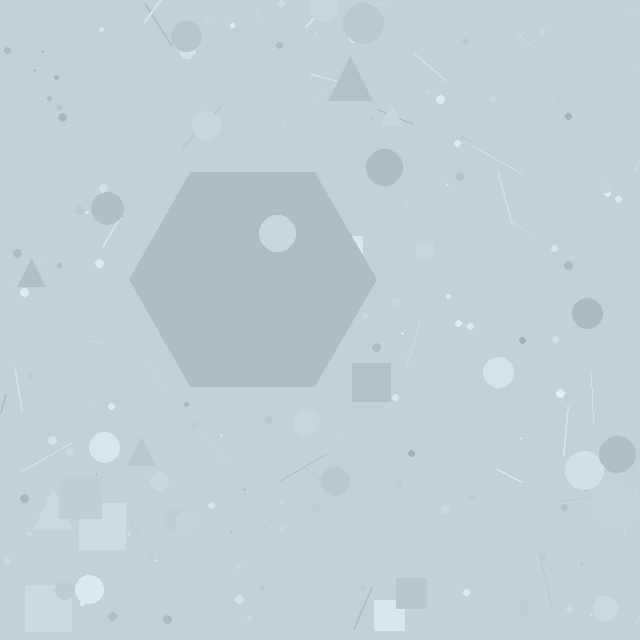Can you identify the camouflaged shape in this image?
The camouflaged shape is a hexagon.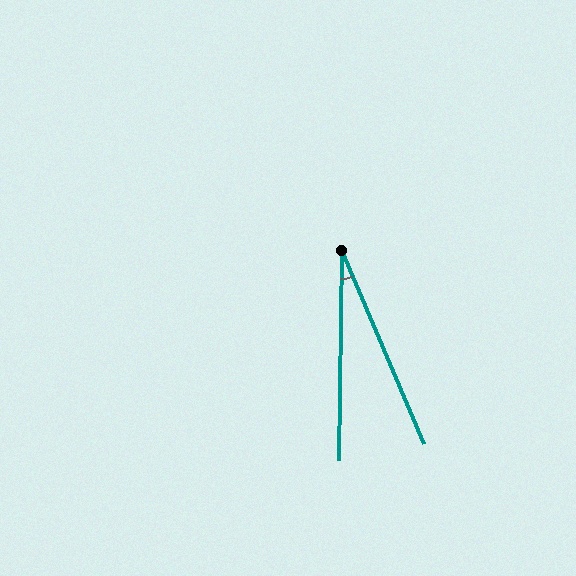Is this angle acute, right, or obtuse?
It is acute.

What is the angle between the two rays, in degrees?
Approximately 24 degrees.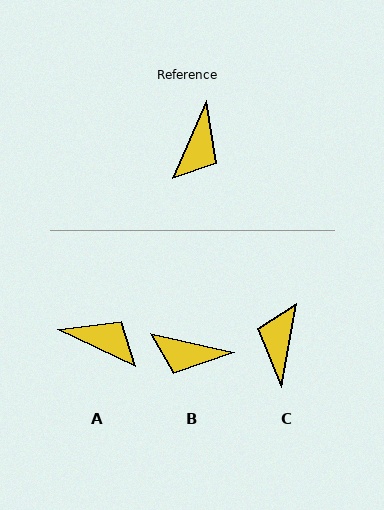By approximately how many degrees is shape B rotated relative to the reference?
Approximately 80 degrees clockwise.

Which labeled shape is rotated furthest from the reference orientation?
C, about 167 degrees away.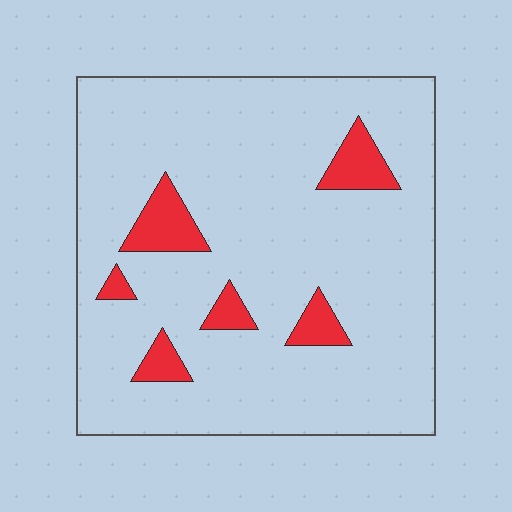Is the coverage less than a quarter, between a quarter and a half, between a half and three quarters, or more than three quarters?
Less than a quarter.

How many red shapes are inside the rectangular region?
6.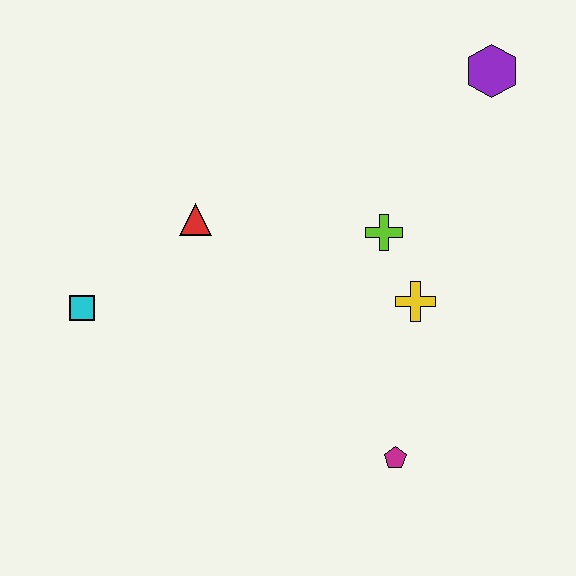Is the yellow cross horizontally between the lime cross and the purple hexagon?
Yes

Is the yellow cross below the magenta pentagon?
No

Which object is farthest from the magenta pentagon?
The purple hexagon is farthest from the magenta pentagon.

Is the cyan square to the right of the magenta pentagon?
No